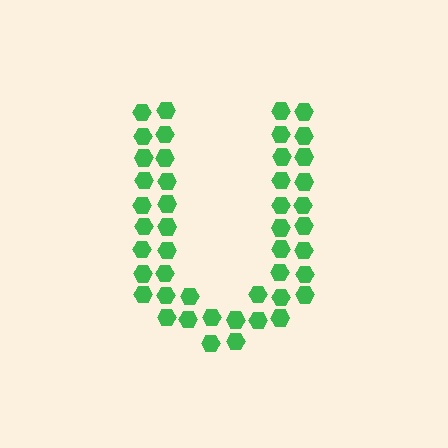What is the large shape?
The large shape is the letter U.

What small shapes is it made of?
It is made of small hexagons.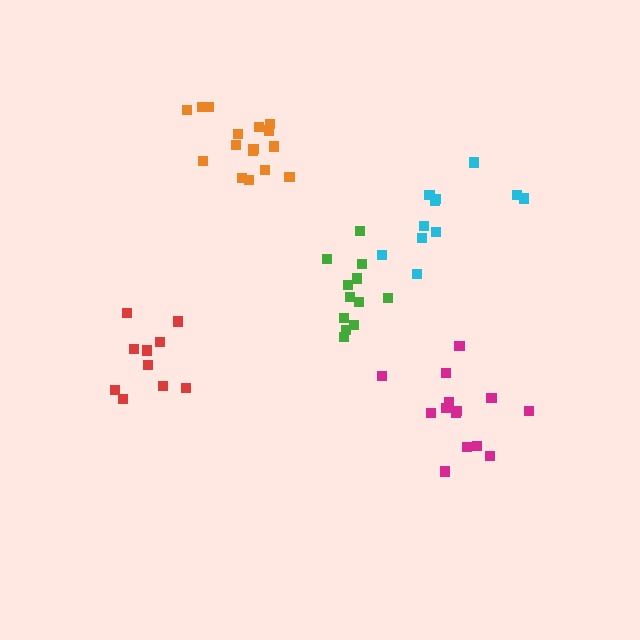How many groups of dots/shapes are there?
There are 5 groups.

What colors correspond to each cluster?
The clusters are colored: green, magenta, orange, red, cyan.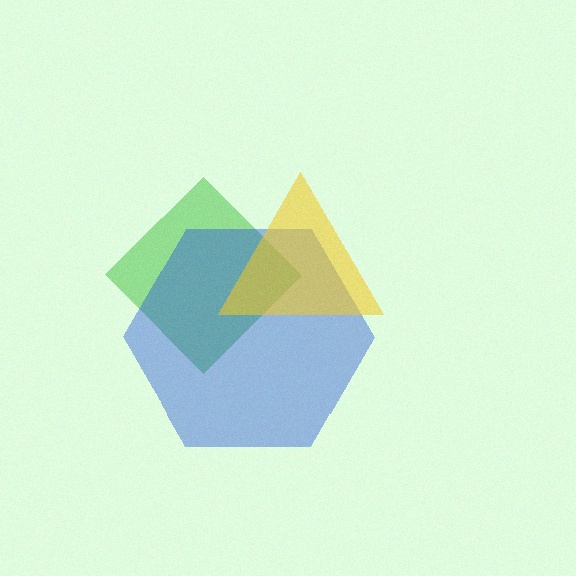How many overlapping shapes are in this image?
There are 3 overlapping shapes in the image.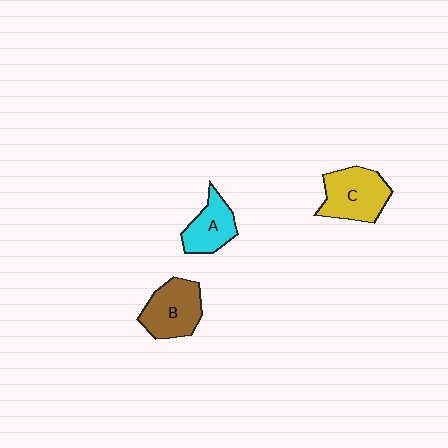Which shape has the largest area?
Shape C (yellow).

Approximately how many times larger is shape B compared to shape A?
Approximately 1.3 times.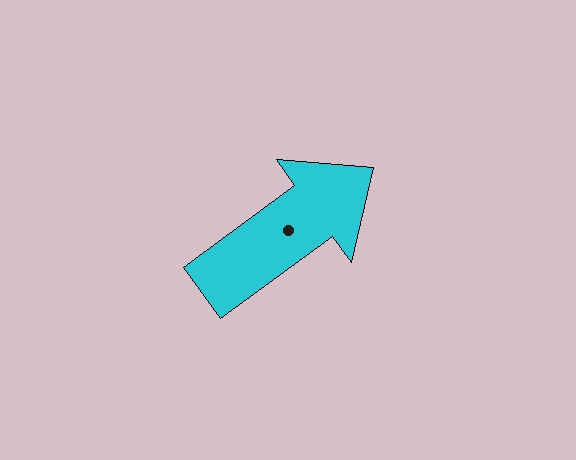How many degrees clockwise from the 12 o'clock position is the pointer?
Approximately 54 degrees.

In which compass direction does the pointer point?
Northeast.